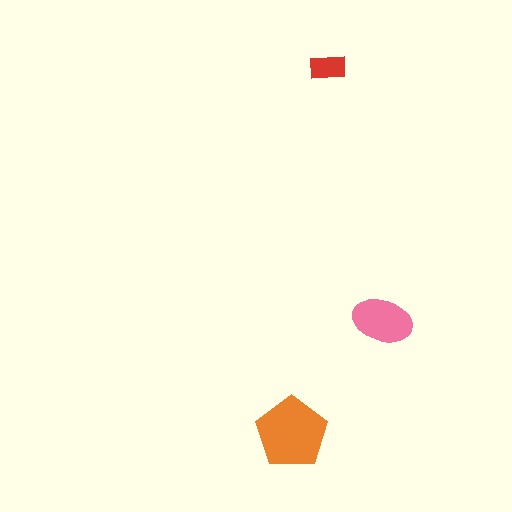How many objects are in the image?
There are 3 objects in the image.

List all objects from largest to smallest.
The orange pentagon, the pink ellipse, the red rectangle.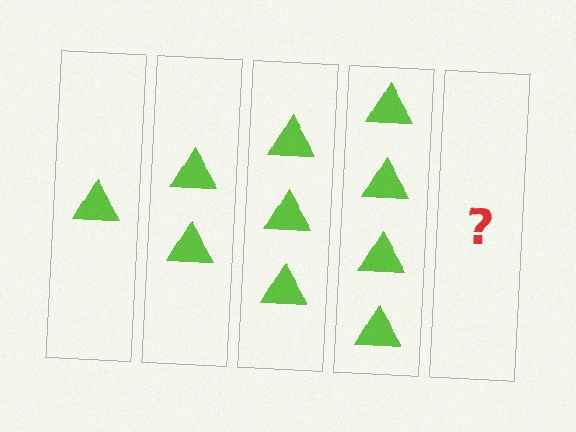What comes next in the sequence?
The next element should be 5 triangles.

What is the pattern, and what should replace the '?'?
The pattern is that each step adds one more triangle. The '?' should be 5 triangles.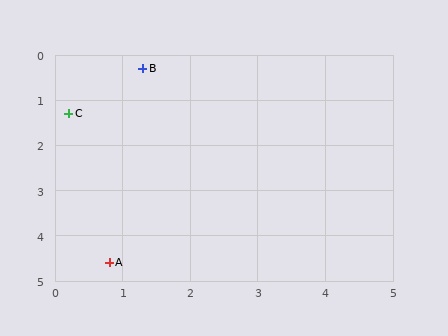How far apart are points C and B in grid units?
Points C and B are about 1.5 grid units apart.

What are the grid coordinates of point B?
Point B is at approximately (1.3, 0.3).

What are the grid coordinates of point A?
Point A is at approximately (0.8, 4.6).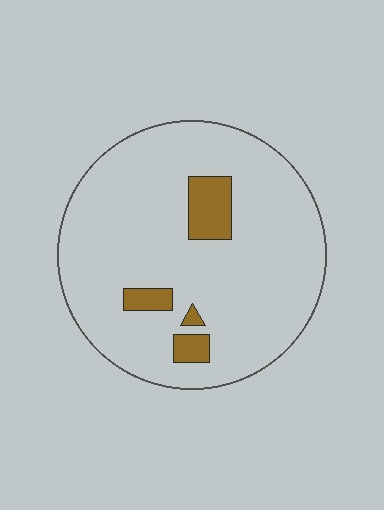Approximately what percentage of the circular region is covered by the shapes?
Approximately 10%.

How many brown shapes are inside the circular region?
4.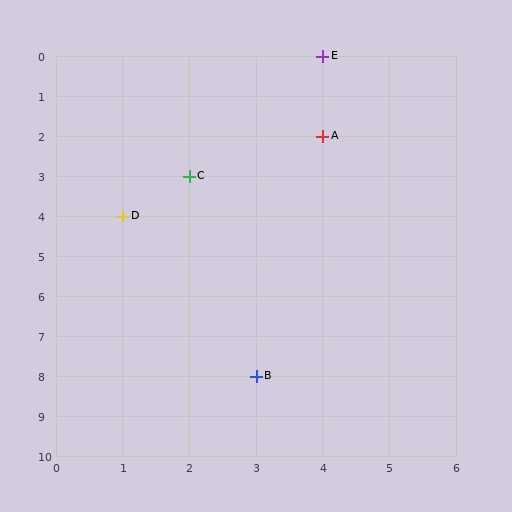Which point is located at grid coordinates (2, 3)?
Point C is at (2, 3).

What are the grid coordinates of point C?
Point C is at grid coordinates (2, 3).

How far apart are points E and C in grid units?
Points E and C are 2 columns and 3 rows apart (about 3.6 grid units diagonally).